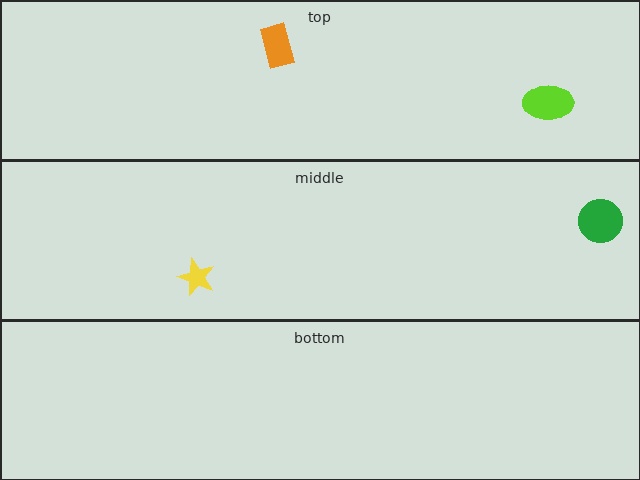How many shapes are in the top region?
2.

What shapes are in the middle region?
The yellow star, the green circle.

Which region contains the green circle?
The middle region.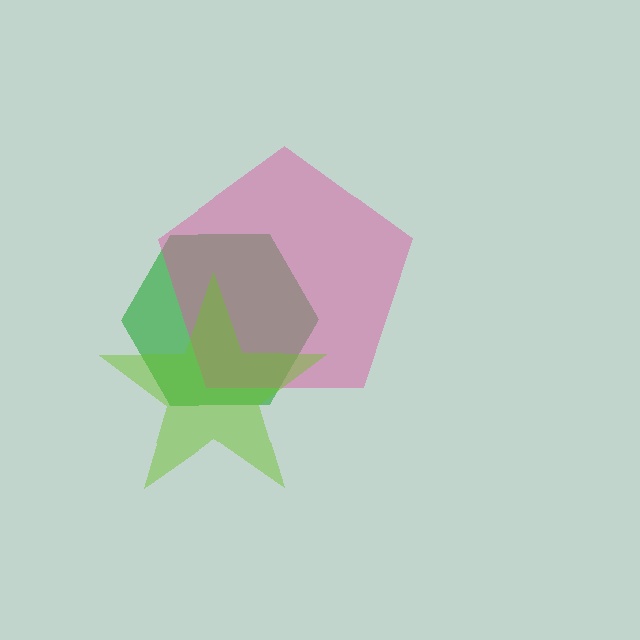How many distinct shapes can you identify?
There are 3 distinct shapes: a green hexagon, a pink pentagon, a lime star.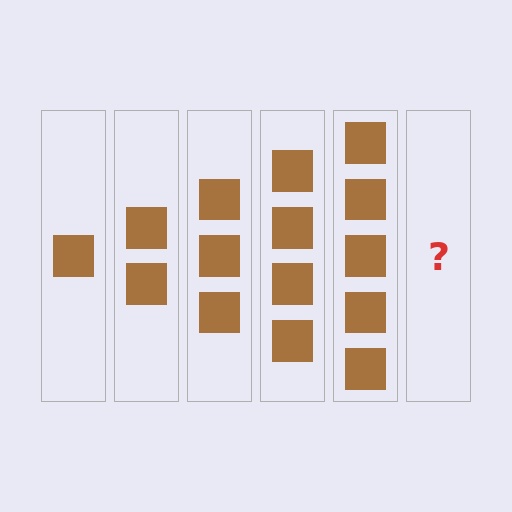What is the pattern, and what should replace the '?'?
The pattern is that each step adds one more square. The '?' should be 6 squares.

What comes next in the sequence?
The next element should be 6 squares.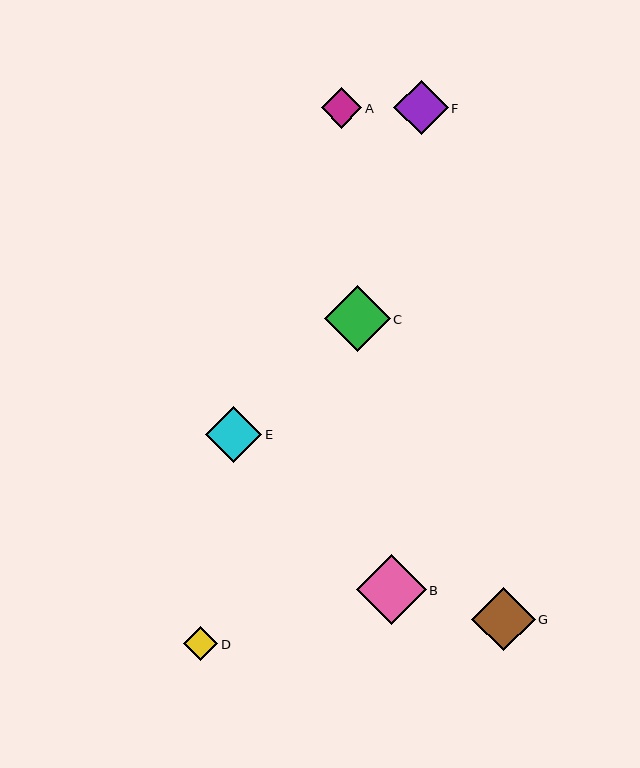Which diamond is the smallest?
Diamond D is the smallest with a size of approximately 34 pixels.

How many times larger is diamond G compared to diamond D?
Diamond G is approximately 1.9 times the size of diamond D.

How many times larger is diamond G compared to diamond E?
Diamond G is approximately 1.1 times the size of diamond E.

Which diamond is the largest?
Diamond B is the largest with a size of approximately 70 pixels.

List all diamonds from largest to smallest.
From largest to smallest: B, C, G, E, F, A, D.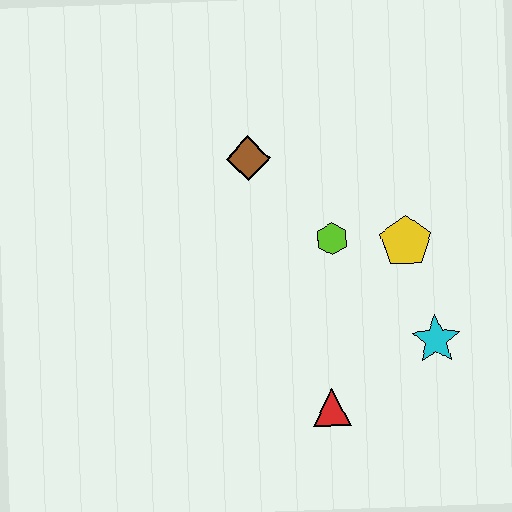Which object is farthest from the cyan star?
The brown diamond is farthest from the cyan star.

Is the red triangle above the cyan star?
No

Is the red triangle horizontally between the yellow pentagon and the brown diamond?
Yes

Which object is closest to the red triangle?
The cyan star is closest to the red triangle.